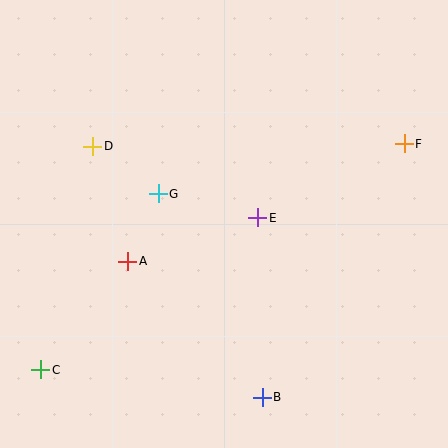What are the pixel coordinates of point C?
Point C is at (41, 370).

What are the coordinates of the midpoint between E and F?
The midpoint between E and F is at (331, 181).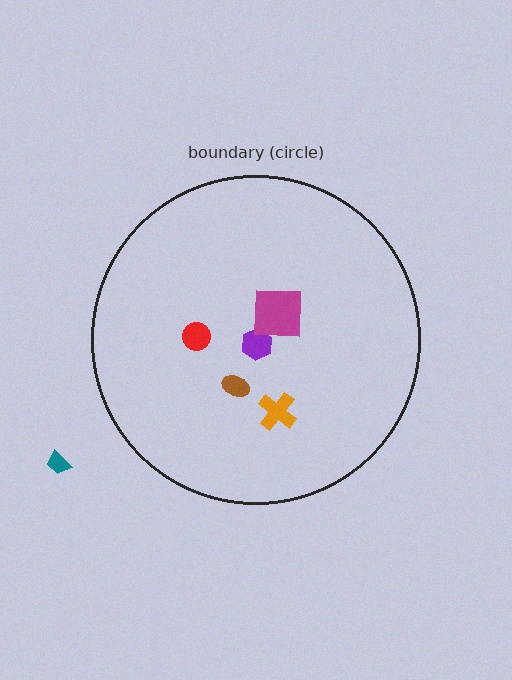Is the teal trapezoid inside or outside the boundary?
Outside.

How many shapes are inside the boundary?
5 inside, 1 outside.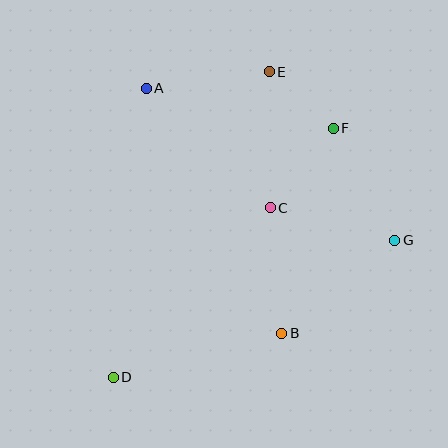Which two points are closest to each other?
Points E and F are closest to each other.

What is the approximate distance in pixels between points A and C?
The distance between A and C is approximately 172 pixels.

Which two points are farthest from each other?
Points D and E are farthest from each other.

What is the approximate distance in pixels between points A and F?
The distance between A and F is approximately 191 pixels.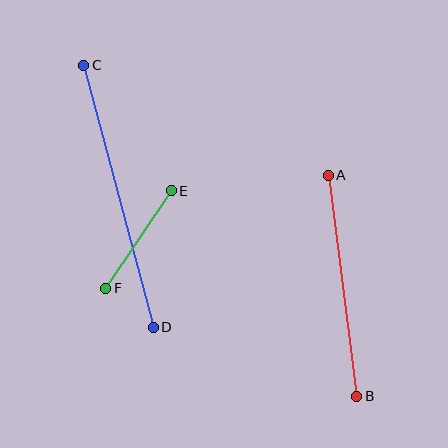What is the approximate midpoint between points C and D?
The midpoint is at approximately (119, 196) pixels.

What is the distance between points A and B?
The distance is approximately 223 pixels.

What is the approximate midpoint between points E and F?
The midpoint is at approximately (138, 240) pixels.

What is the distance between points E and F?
The distance is approximately 117 pixels.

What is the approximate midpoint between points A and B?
The midpoint is at approximately (342, 286) pixels.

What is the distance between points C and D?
The distance is approximately 271 pixels.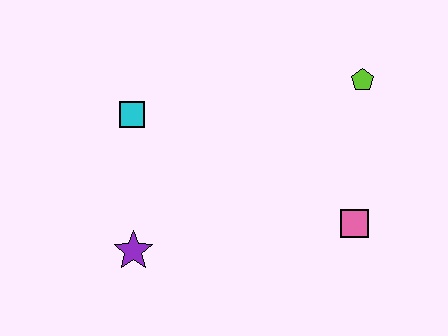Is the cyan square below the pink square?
No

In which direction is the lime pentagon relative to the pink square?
The lime pentagon is above the pink square.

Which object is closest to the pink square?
The lime pentagon is closest to the pink square.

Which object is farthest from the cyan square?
The pink square is farthest from the cyan square.